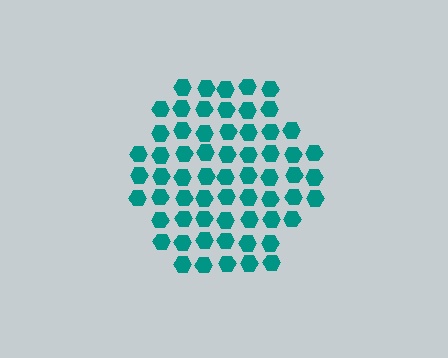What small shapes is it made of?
It is made of small hexagons.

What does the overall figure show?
The overall figure shows a hexagon.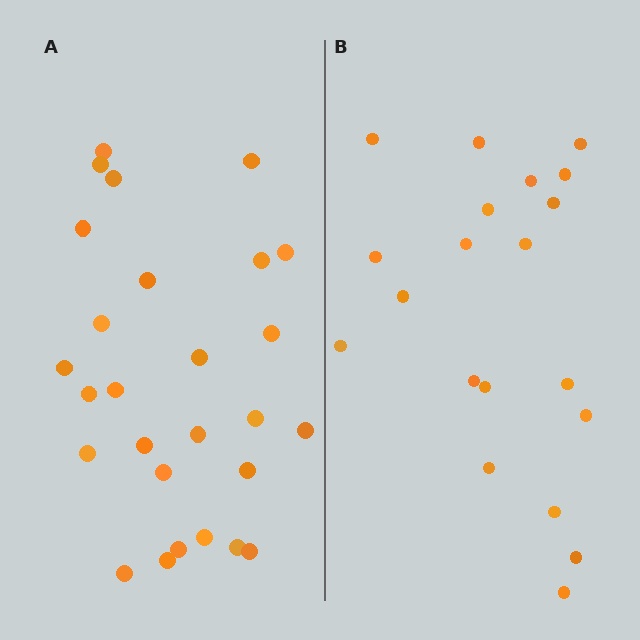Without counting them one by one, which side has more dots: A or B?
Region A (the left region) has more dots.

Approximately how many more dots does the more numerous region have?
Region A has roughly 8 or so more dots than region B.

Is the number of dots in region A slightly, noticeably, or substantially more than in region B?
Region A has noticeably more, but not dramatically so. The ratio is roughly 1.4 to 1.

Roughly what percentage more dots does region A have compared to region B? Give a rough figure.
About 35% more.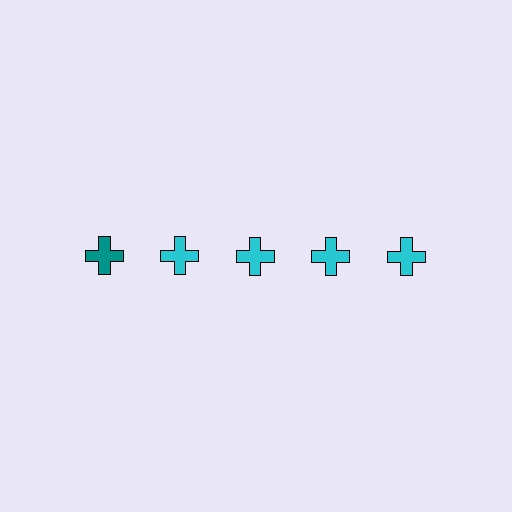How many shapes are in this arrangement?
There are 5 shapes arranged in a grid pattern.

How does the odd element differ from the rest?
It has a different color: teal instead of cyan.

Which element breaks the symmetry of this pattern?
The teal cross in the top row, leftmost column breaks the symmetry. All other shapes are cyan crosses.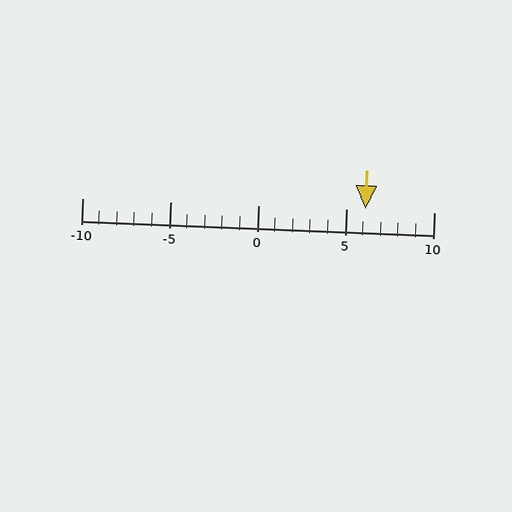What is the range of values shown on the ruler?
The ruler shows values from -10 to 10.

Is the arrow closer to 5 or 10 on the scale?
The arrow is closer to 5.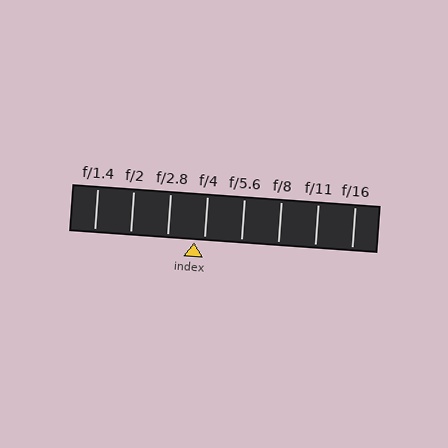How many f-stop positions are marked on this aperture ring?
There are 8 f-stop positions marked.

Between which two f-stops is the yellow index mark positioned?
The index mark is between f/2.8 and f/4.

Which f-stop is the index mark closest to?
The index mark is closest to f/4.